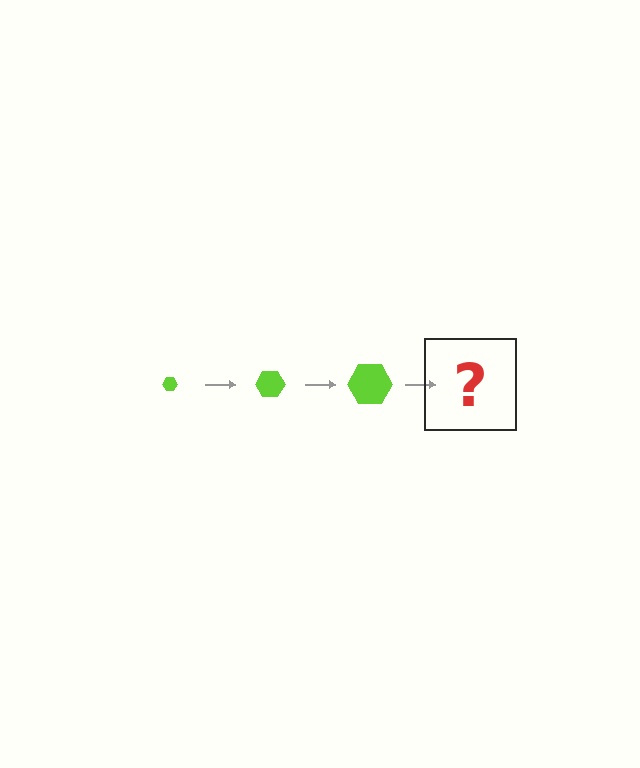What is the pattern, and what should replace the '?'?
The pattern is that the hexagon gets progressively larger each step. The '?' should be a lime hexagon, larger than the previous one.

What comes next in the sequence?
The next element should be a lime hexagon, larger than the previous one.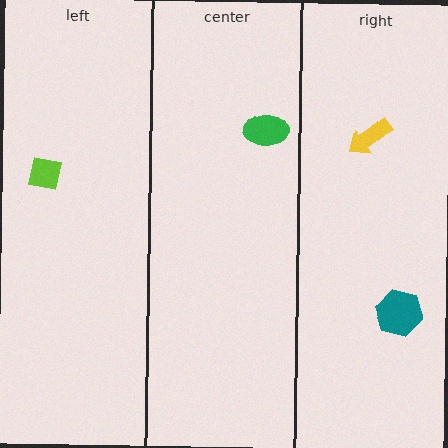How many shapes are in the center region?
1.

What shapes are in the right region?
The teal hexagon, the yellow arrow.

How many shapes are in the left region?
1.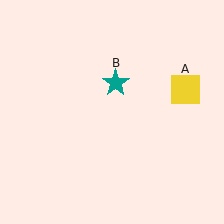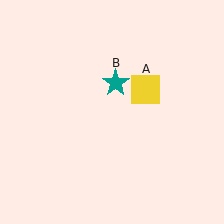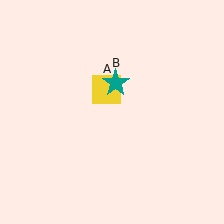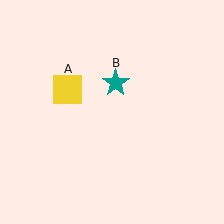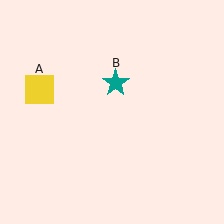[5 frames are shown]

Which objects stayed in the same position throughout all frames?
Teal star (object B) remained stationary.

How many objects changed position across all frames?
1 object changed position: yellow square (object A).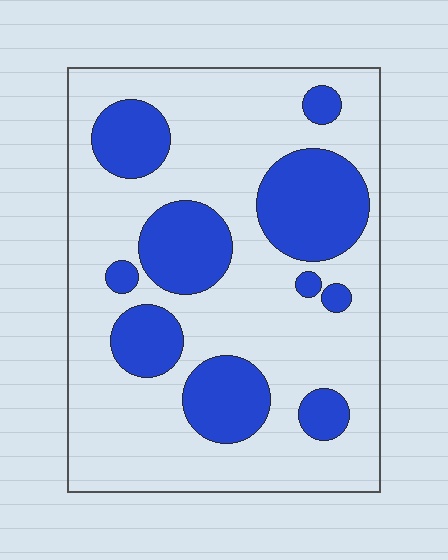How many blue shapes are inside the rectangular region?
10.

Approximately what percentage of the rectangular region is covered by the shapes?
Approximately 30%.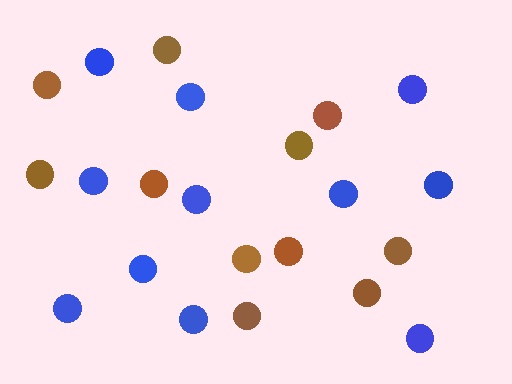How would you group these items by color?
There are 2 groups: one group of blue circles (11) and one group of brown circles (11).